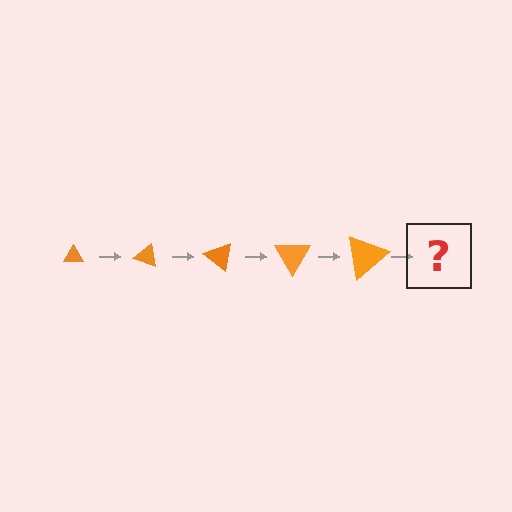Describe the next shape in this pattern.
It should be a triangle, larger than the previous one and rotated 100 degrees from the start.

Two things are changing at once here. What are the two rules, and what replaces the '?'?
The two rules are that the triangle grows larger each step and it rotates 20 degrees each step. The '?' should be a triangle, larger than the previous one and rotated 100 degrees from the start.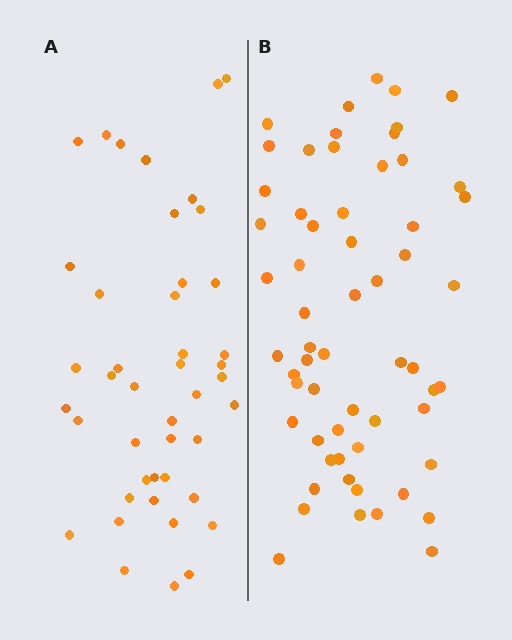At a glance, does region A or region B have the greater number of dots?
Region B (the right region) has more dots.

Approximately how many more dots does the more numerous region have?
Region B has approximately 15 more dots than region A.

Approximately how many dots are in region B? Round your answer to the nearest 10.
About 60 dots.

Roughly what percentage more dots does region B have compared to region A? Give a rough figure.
About 35% more.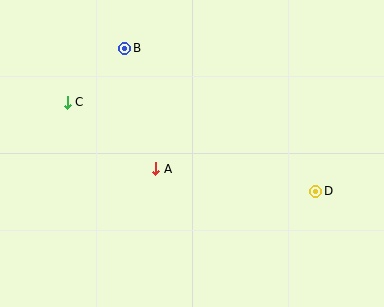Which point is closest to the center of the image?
Point A at (156, 169) is closest to the center.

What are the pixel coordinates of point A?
Point A is at (156, 169).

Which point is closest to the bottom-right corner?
Point D is closest to the bottom-right corner.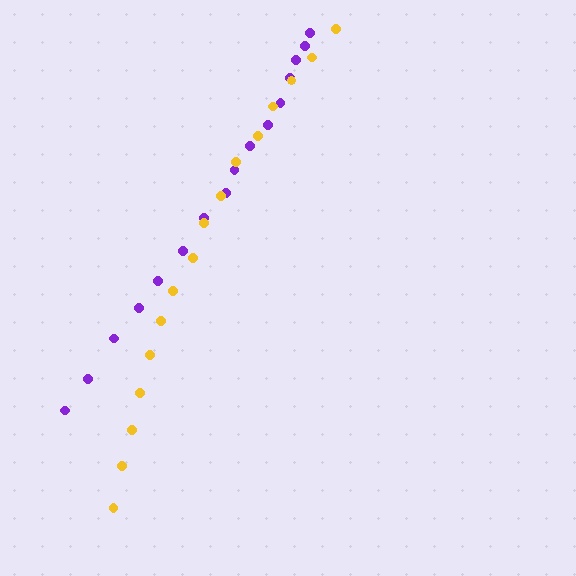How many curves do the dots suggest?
There are 2 distinct paths.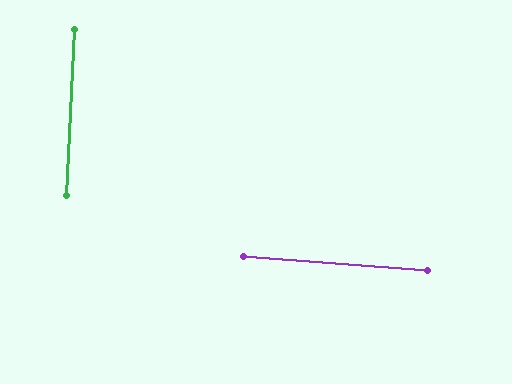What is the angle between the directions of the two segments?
Approximately 88 degrees.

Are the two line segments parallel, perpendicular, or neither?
Perpendicular — they meet at approximately 88°.